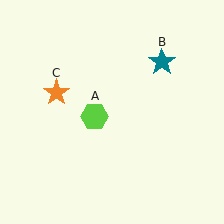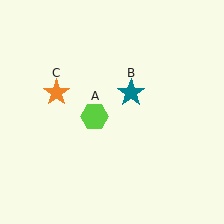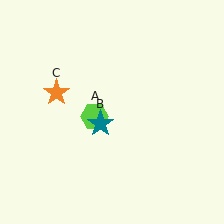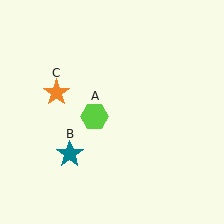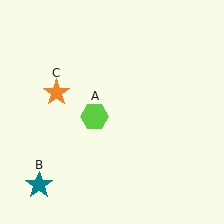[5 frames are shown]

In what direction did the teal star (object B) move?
The teal star (object B) moved down and to the left.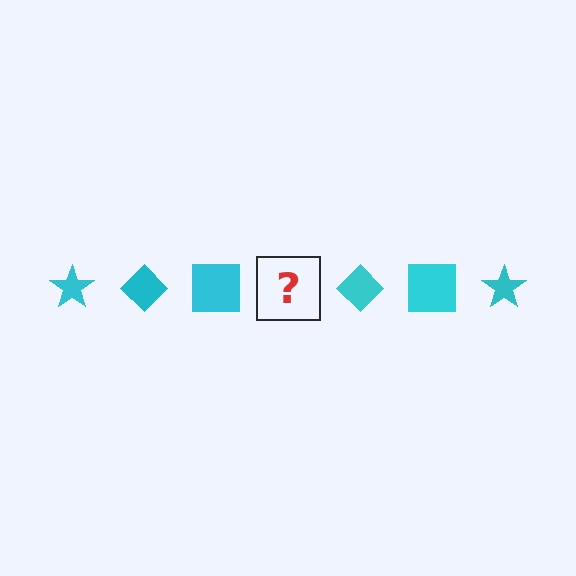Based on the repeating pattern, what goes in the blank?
The blank should be a cyan star.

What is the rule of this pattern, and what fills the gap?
The rule is that the pattern cycles through star, diamond, square shapes in cyan. The gap should be filled with a cyan star.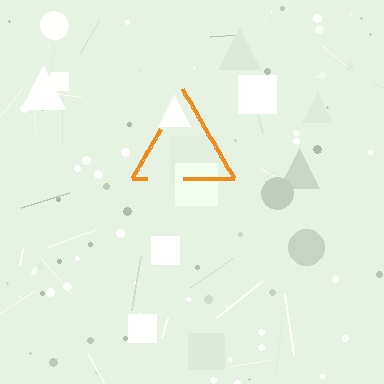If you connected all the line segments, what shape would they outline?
They would outline a triangle.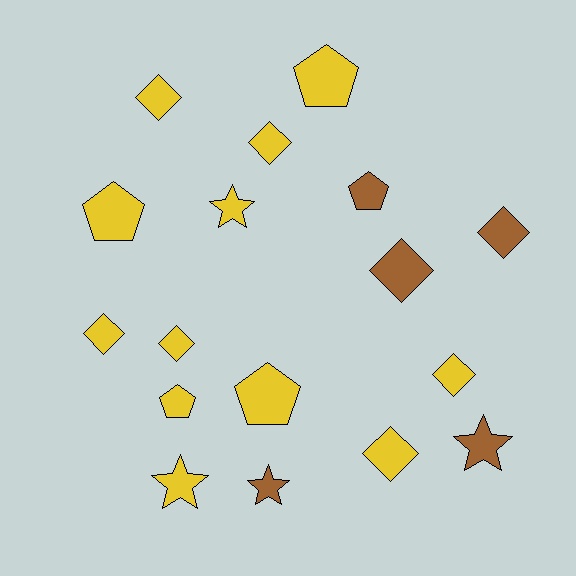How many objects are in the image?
There are 17 objects.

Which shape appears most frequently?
Diamond, with 8 objects.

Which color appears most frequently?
Yellow, with 12 objects.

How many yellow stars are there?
There are 2 yellow stars.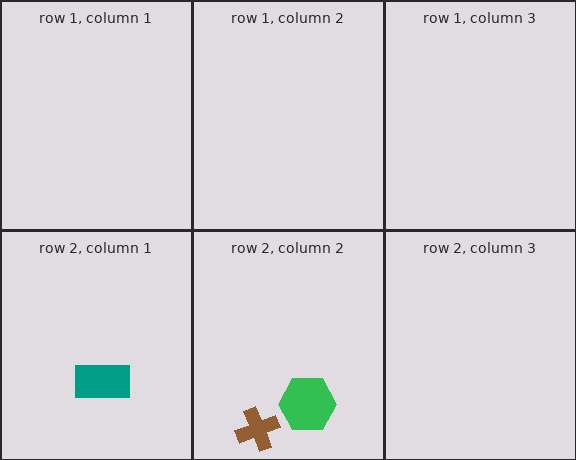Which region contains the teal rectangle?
The row 2, column 1 region.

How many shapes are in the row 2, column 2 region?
2.